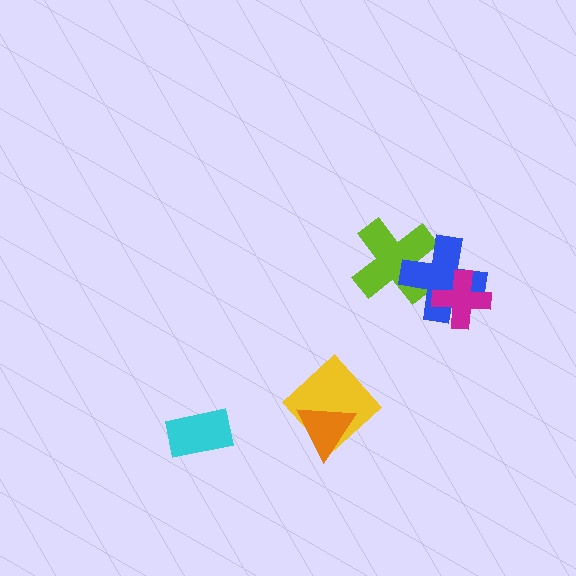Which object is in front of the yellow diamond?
The orange triangle is in front of the yellow diamond.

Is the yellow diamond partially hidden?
Yes, it is partially covered by another shape.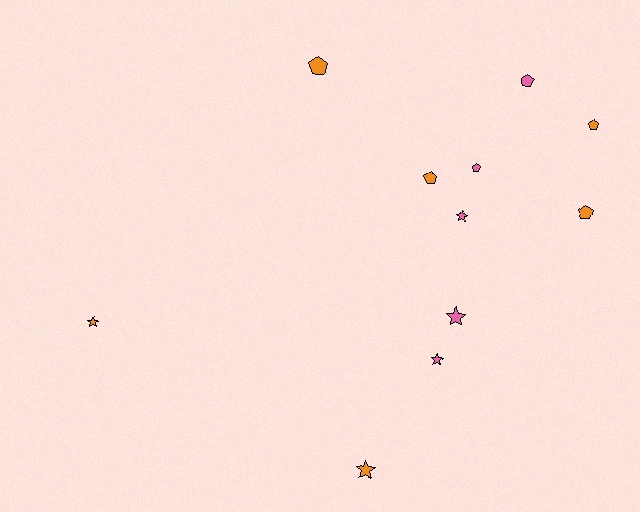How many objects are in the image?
There are 11 objects.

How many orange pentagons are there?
There are 4 orange pentagons.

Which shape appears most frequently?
Pentagon, with 6 objects.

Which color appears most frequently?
Orange, with 6 objects.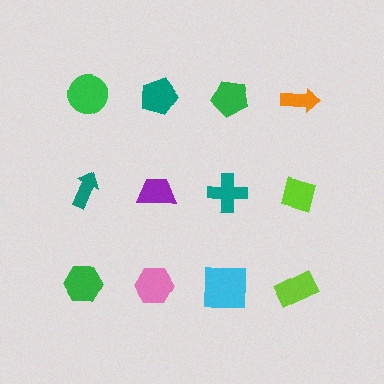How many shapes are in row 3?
4 shapes.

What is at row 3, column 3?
A cyan square.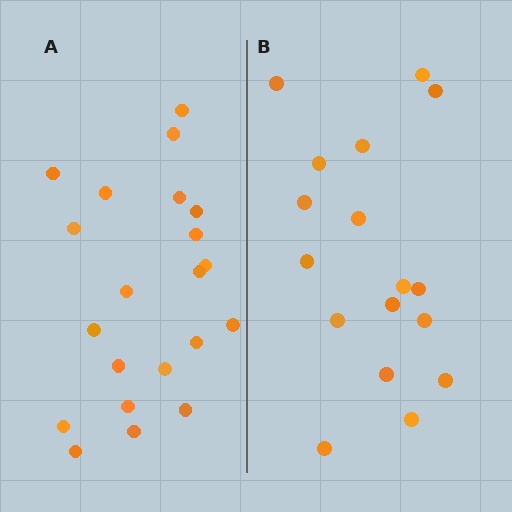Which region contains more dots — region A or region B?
Region A (the left region) has more dots.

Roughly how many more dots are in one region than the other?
Region A has about 4 more dots than region B.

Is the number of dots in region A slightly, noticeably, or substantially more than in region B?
Region A has only slightly more — the two regions are fairly close. The ratio is roughly 1.2 to 1.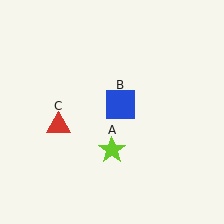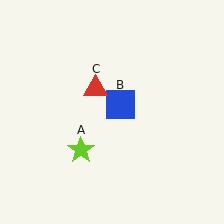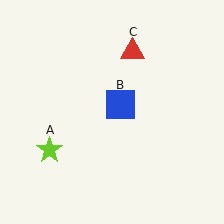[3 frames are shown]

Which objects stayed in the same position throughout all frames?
Blue square (object B) remained stationary.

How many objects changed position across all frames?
2 objects changed position: lime star (object A), red triangle (object C).